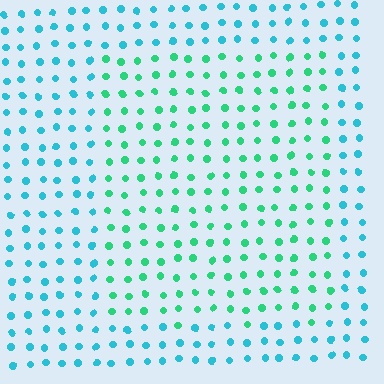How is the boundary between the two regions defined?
The boundary is defined purely by a slight shift in hue (about 39 degrees). Spacing, size, and orientation are identical on both sides.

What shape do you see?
I see a rectangle.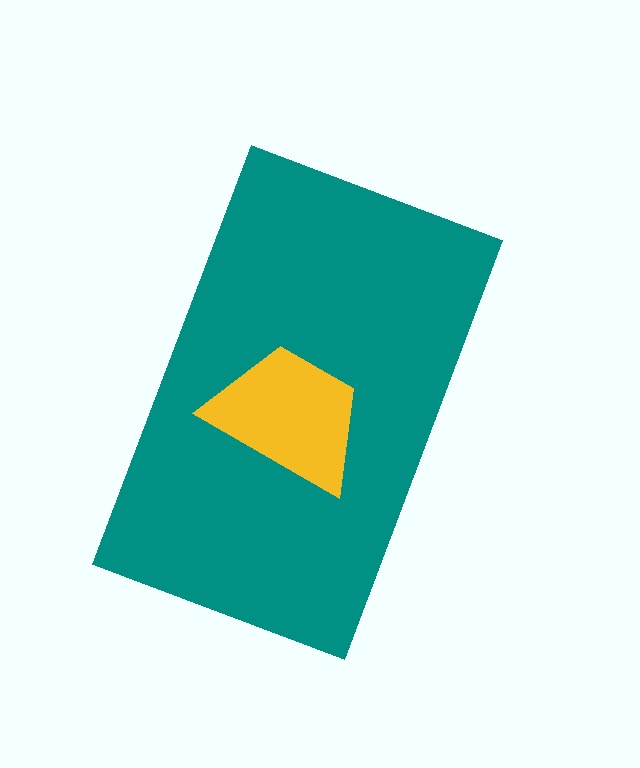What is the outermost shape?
The teal rectangle.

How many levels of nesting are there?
2.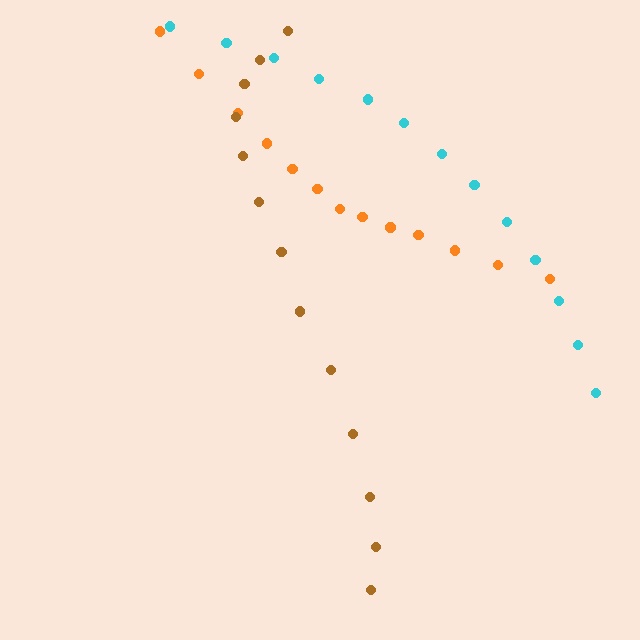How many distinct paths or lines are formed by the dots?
There are 3 distinct paths.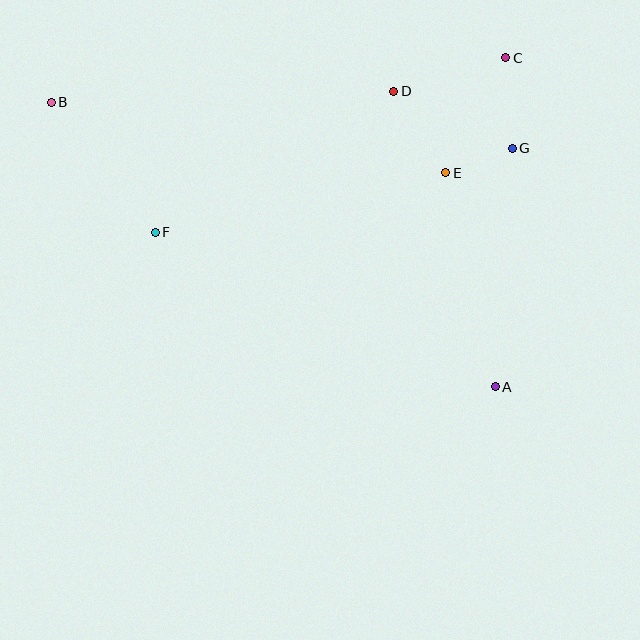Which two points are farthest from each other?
Points A and B are farthest from each other.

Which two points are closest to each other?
Points E and G are closest to each other.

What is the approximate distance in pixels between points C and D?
The distance between C and D is approximately 117 pixels.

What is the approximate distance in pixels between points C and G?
The distance between C and G is approximately 91 pixels.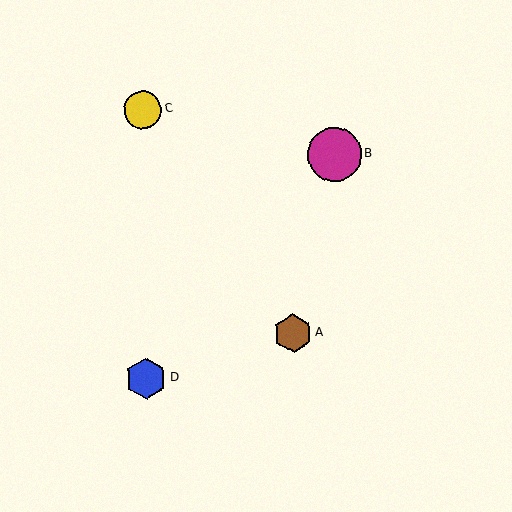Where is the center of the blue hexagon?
The center of the blue hexagon is at (146, 379).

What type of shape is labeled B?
Shape B is a magenta circle.